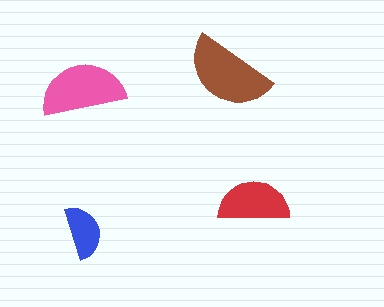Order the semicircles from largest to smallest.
the brown one, the pink one, the red one, the blue one.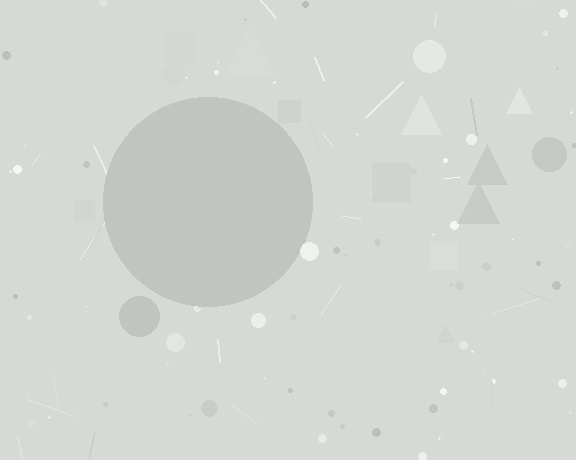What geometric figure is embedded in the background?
A circle is embedded in the background.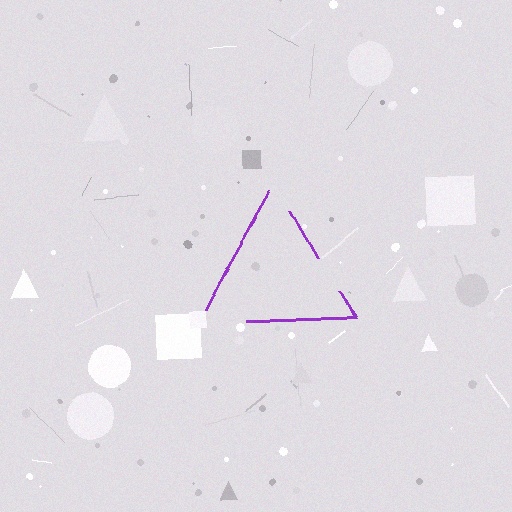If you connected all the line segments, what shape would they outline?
They would outline a triangle.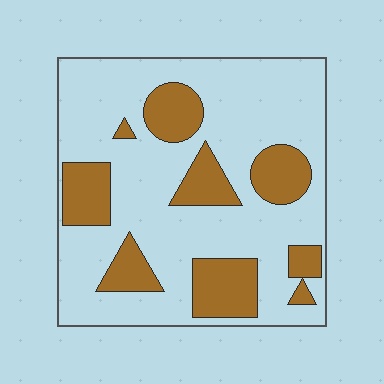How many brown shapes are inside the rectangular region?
9.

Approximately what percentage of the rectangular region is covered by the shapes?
Approximately 25%.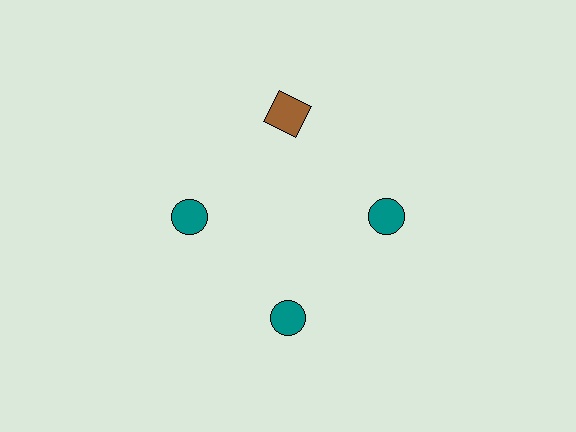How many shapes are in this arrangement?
There are 4 shapes arranged in a ring pattern.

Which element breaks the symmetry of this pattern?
The brown square at roughly the 12 o'clock position breaks the symmetry. All other shapes are teal circles.